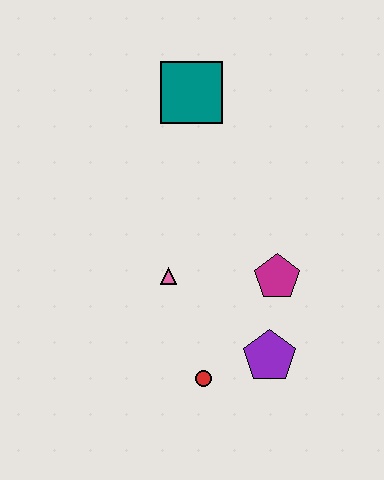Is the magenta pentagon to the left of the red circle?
No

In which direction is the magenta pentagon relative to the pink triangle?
The magenta pentagon is to the right of the pink triangle.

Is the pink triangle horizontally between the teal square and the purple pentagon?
No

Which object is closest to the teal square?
The pink triangle is closest to the teal square.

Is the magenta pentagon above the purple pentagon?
Yes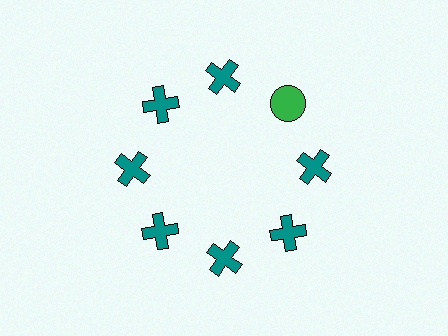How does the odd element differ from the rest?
It differs in both color (green instead of teal) and shape (circle instead of cross).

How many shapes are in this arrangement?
There are 8 shapes arranged in a ring pattern.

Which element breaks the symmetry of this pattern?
The green circle at roughly the 2 o'clock position breaks the symmetry. All other shapes are teal crosses.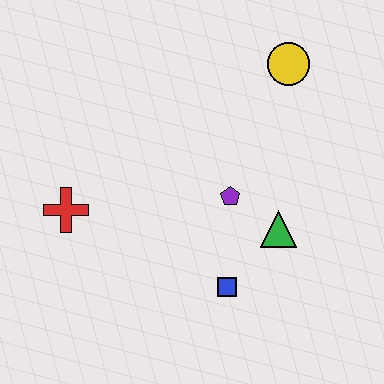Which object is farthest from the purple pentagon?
The red cross is farthest from the purple pentagon.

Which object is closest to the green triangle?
The purple pentagon is closest to the green triangle.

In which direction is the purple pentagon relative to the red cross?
The purple pentagon is to the right of the red cross.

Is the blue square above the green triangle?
No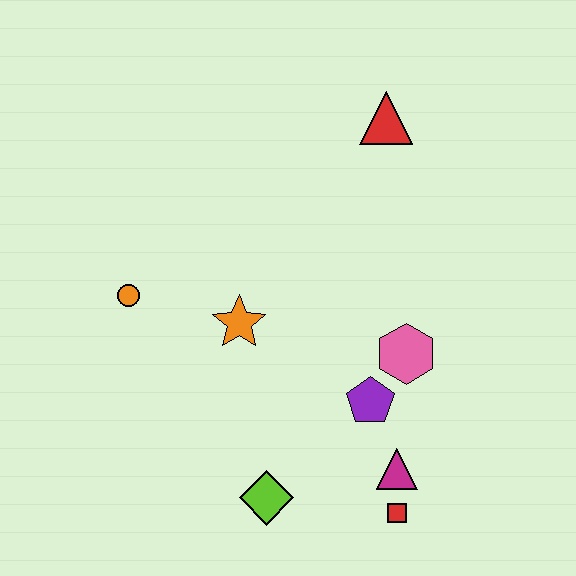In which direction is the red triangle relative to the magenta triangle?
The red triangle is above the magenta triangle.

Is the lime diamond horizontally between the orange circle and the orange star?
No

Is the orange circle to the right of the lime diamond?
No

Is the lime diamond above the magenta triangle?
No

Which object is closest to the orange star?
The orange circle is closest to the orange star.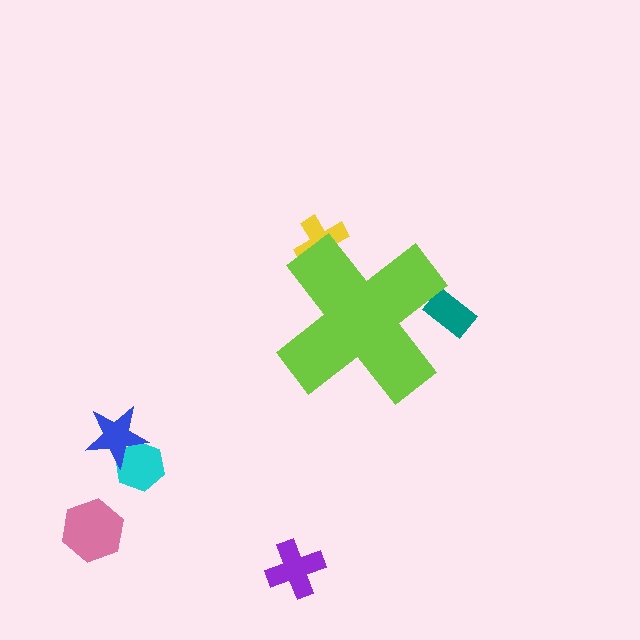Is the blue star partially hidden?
No, the blue star is fully visible.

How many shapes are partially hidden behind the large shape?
2 shapes are partially hidden.